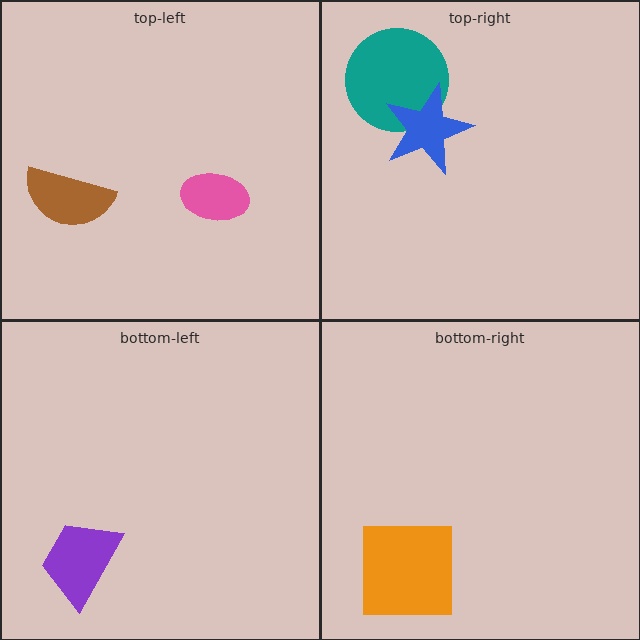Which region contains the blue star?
The top-right region.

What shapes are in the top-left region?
The pink ellipse, the brown semicircle.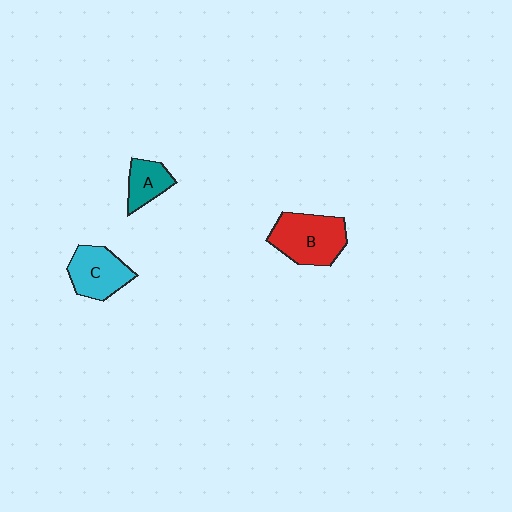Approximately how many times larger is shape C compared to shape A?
Approximately 1.5 times.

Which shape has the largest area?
Shape B (red).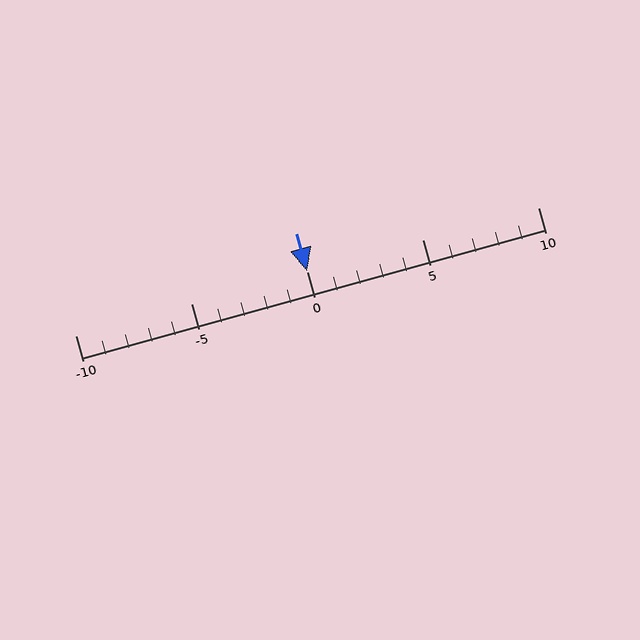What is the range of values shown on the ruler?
The ruler shows values from -10 to 10.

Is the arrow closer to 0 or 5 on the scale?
The arrow is closer to 0.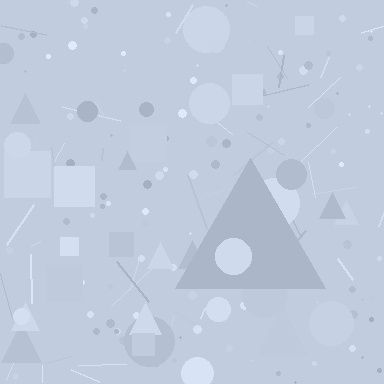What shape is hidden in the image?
A triangle is hidden in the image.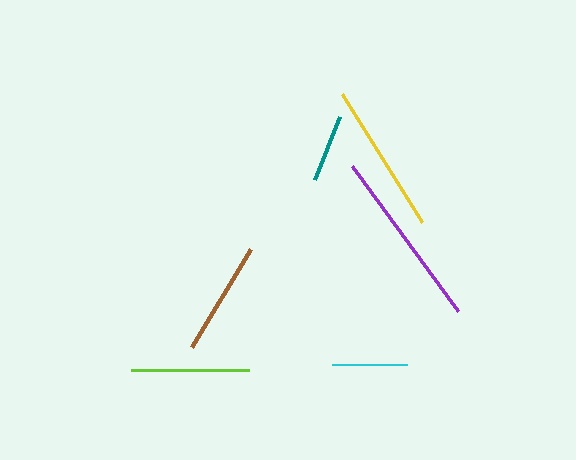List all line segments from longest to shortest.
From longest to shortest: purple, yellow, lime, brown, cyan, teal.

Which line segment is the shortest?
The teal line is the shortest at approximately 67 pixels.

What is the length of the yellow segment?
The yellow segment is approximately 151 pixels long.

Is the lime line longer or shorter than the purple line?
The purple line is longer than the lime line.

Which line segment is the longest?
The purple line is the longest at approximately 179 pixels.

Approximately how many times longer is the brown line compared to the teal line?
The brown line is approximately 1.7 times the length of the teal line.